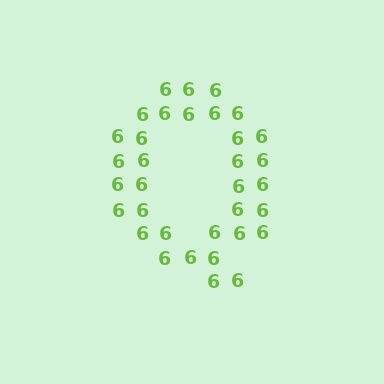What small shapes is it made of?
It is made of small digit 6's.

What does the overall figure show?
The overall figure shows the letter Q.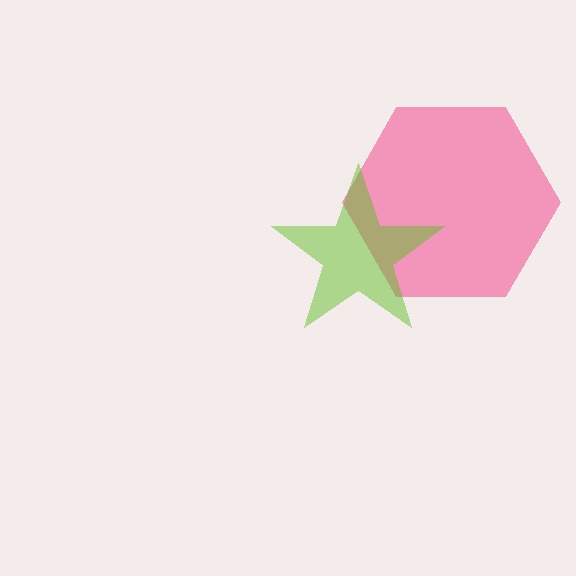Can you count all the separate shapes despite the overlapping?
Yes, there are 2 separate shapes.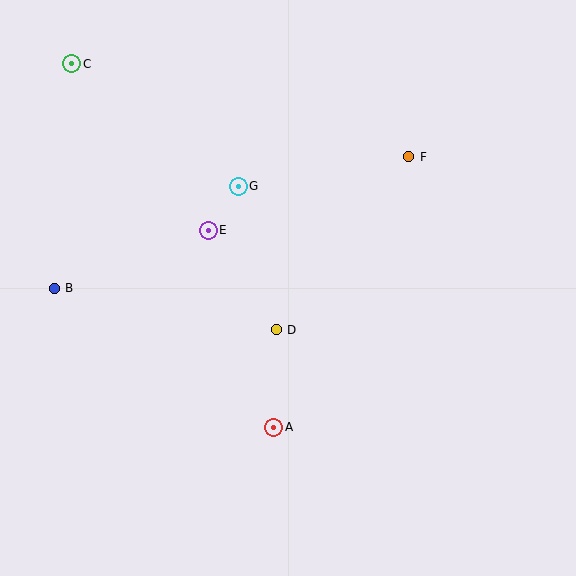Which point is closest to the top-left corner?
Point C is closest to the top-left corner.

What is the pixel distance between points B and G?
The distance between B and G is 211 pixels.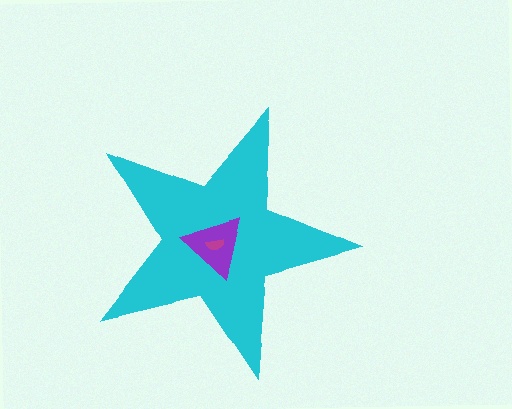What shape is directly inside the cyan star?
The purple triangle.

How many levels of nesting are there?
3.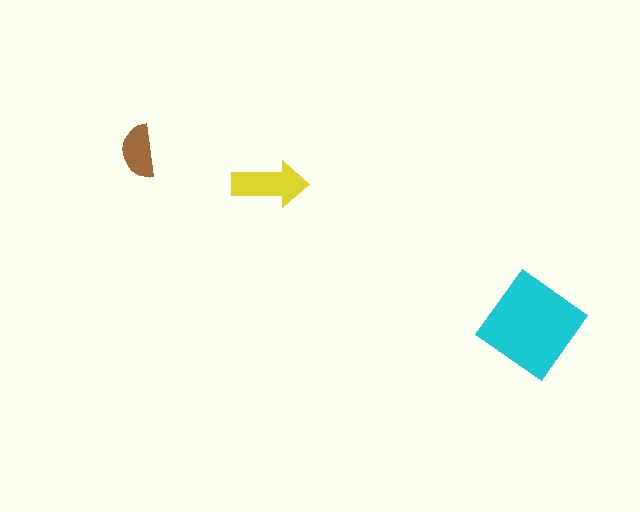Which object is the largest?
The cyan diamond.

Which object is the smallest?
The brown semicircle.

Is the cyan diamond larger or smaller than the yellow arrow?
Larger.